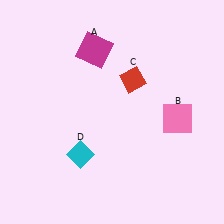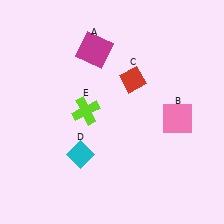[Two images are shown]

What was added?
A lime cross (E) was added in Image 2.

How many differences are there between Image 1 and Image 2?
There is 1 difference between the two images.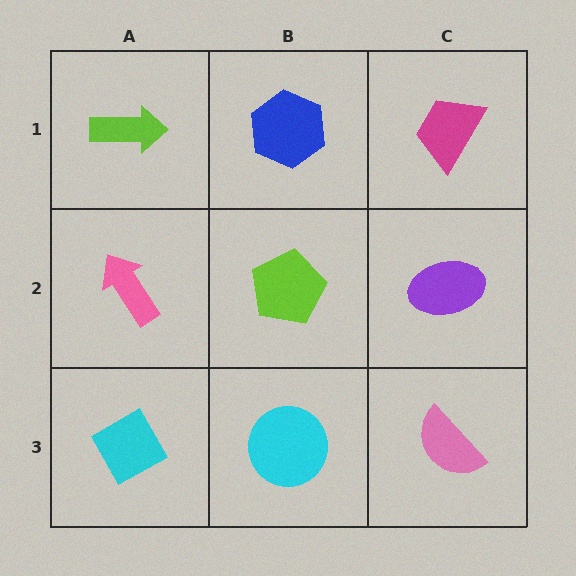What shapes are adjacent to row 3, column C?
A purple ellipse (row 2, column C), a cyan circle (row 3, column B).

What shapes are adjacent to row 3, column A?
A pink arrow (row 2, column A), a cyan circle (row 3, column B).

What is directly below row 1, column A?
A pink arrow.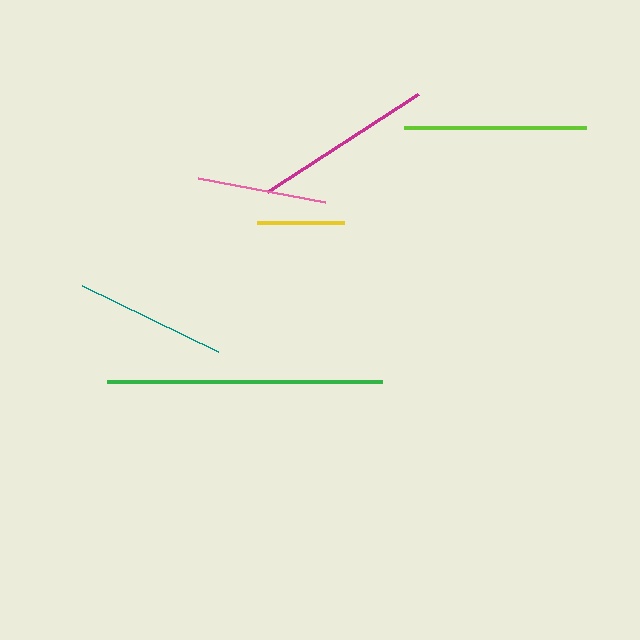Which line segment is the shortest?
The yellow line is the shortest at approximately 87 pixels.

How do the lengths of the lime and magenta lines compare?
The lime and magenta lines are approximately the same length.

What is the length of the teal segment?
The teal segment is approximately 152 pixels long.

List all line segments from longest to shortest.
From longest to shortest: green, lime, magenta, teal, pink, yellow.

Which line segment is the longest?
The green line is the longest at approximately 276 pixels.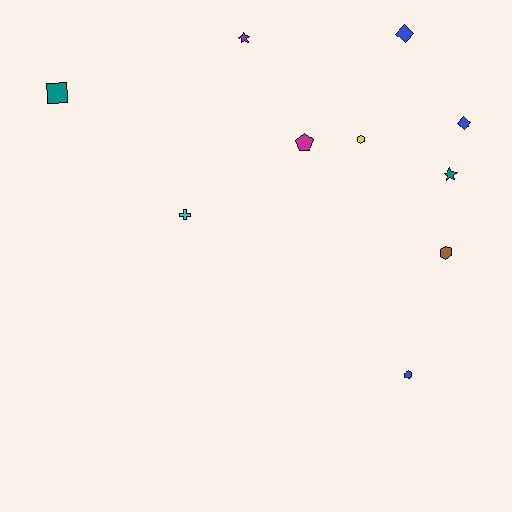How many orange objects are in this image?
There are no orange objects.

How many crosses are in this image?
There is 1 cross.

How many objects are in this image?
There are 10 objects.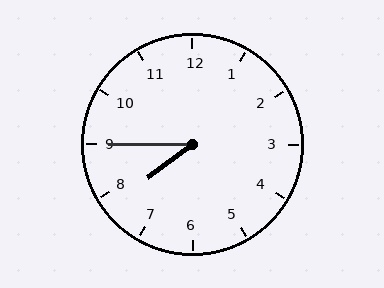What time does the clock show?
7:45.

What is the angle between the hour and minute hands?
Approximately 38 degrees.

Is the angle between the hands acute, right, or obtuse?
It is acute.